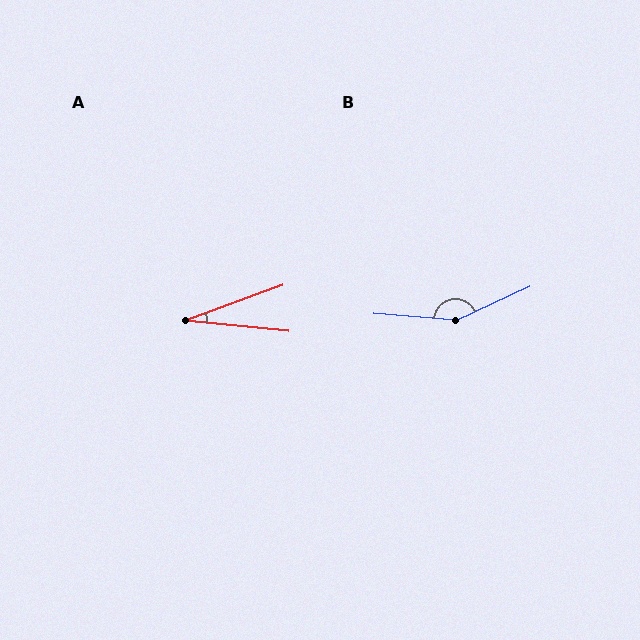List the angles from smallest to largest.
A (26°), B (150°).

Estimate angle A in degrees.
Approximately 26 degrees.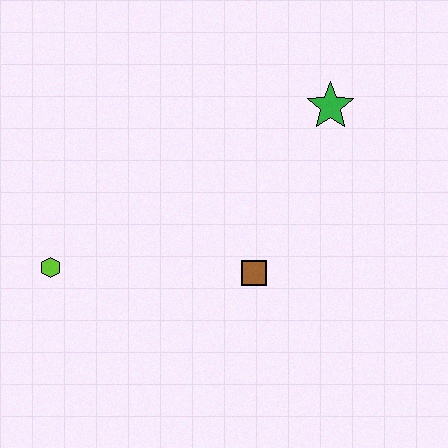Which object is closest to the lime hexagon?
The brown square is closest to the lime hexagon.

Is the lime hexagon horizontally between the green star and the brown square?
No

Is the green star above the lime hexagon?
Yes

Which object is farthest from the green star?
The lime hexagon is farthest from the green star.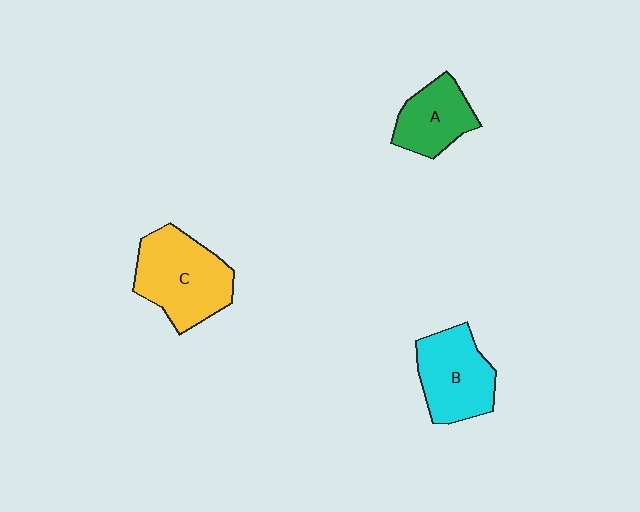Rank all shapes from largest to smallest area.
From largest to smallest: C (yellow), B (cyan), A (green).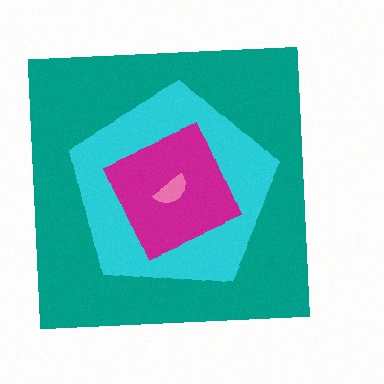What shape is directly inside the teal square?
The cyan pentagon.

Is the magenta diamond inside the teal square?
Yes.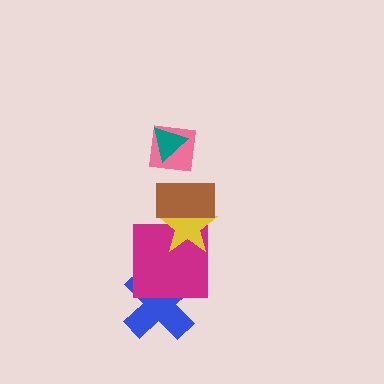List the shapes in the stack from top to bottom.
From top to bottom: the teal triangle, the pink square, the brown rectangle, the yellow star, the magenta square, the blue cross.